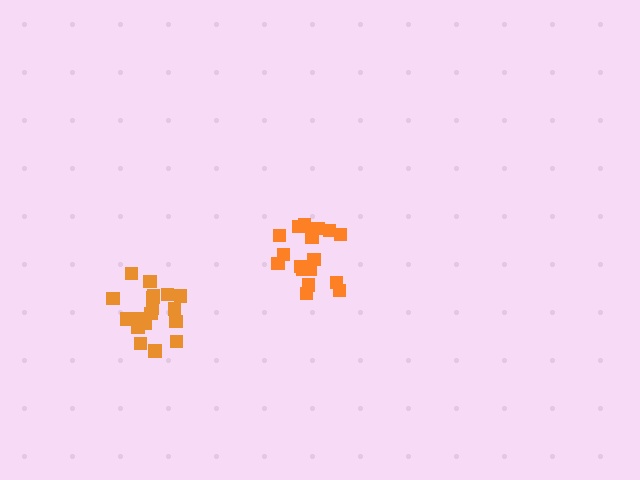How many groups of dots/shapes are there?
There are 2 groups.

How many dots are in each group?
Group 1: 18 dots, Group 2: 18 dots (36 total).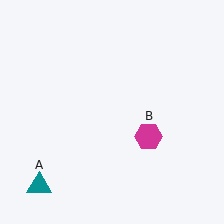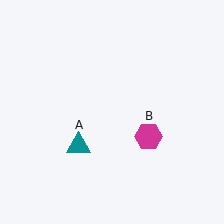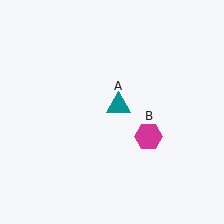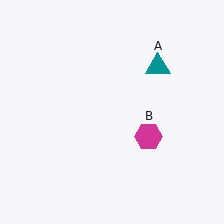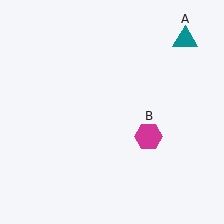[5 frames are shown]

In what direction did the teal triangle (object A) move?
The teal triangle (object A) moved up and to the right.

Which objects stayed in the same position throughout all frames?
Magenta hexagon (object B) remained stationary.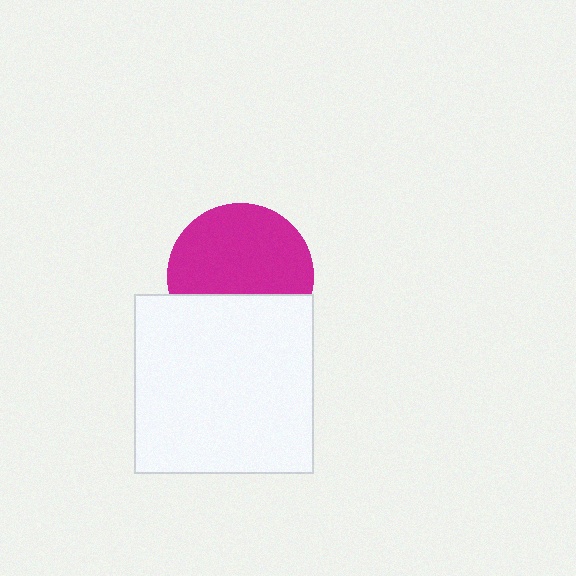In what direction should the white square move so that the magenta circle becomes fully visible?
The white square should move down. That is the shortest direction to clear the overlap and leave the magenta circle fully visible.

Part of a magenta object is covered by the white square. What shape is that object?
It is a circle.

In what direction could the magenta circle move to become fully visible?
The magenta circle could move up. That would shift it out from behind the white square entirely.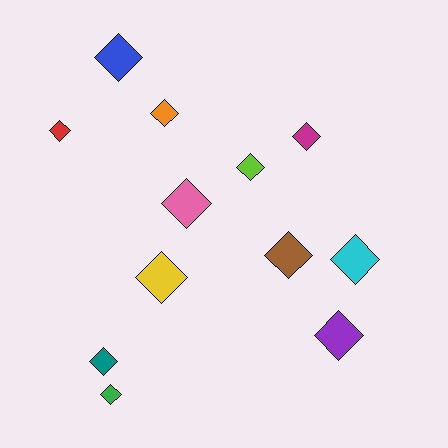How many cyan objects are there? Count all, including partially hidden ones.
There is 1 cyan object.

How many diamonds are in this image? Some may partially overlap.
There are 12 diamonds.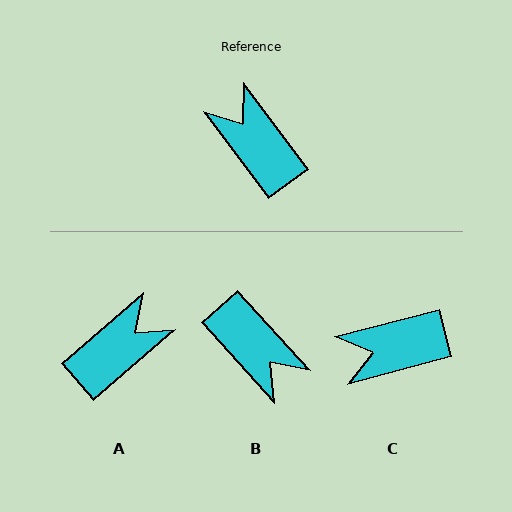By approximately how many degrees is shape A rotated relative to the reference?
Approximately 86 degrees clockwise.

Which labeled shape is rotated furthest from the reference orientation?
B, about 175 degrees away.